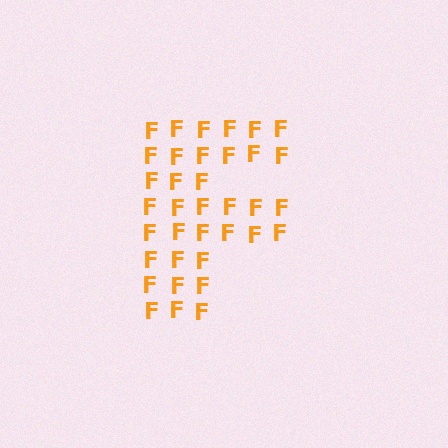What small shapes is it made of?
It is made of small letter F's.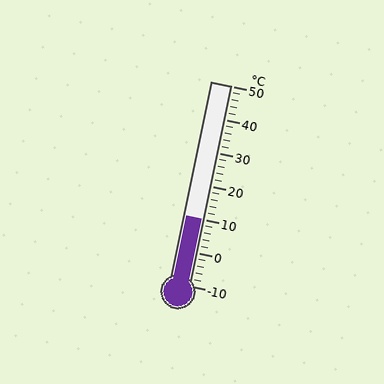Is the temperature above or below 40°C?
The temperature is below 40°C.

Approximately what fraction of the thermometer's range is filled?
The thermometer is filled to approximately 35% of its range.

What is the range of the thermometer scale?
The thermometer scale ranges from -10°C to 50°C.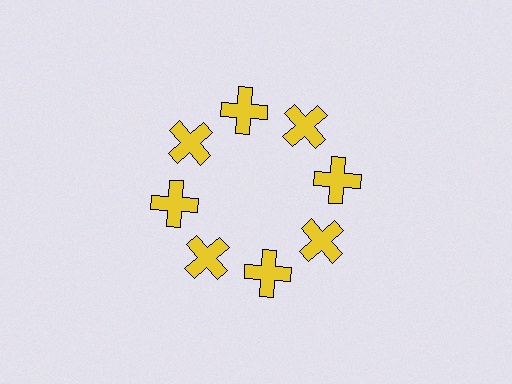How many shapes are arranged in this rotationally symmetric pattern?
There are 8 shapes, arranged in 8 groups of 1.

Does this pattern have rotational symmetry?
Yes, this pattern has 8-fold rotational symmetry. It looks the same after rotating 45 degrees around the center.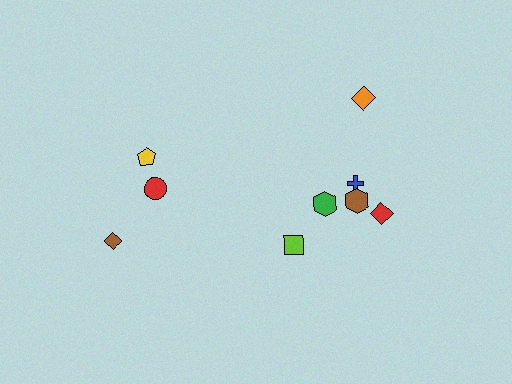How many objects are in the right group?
There are 6 objects.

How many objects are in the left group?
There are 3 objects.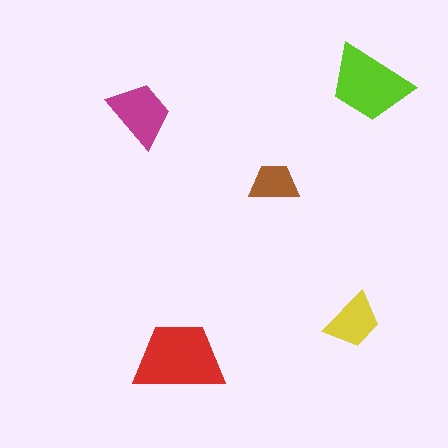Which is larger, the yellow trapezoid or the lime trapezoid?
The lime one.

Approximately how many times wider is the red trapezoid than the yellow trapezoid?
About 1.5 times wider.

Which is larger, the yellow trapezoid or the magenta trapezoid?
The magenta one.